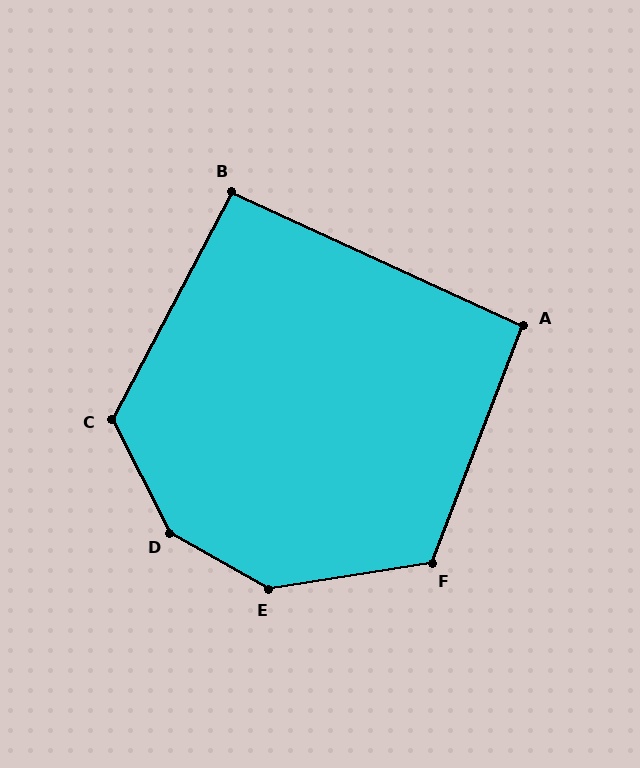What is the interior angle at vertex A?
Approximately 94 degrees (approximately right).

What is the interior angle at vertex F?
Approximately 120 degrees (obtuse).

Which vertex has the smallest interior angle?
B, at approximately 93 degrees.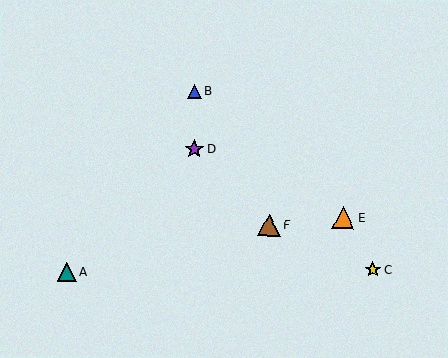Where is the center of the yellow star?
The center of the yellow star is at (373, 269).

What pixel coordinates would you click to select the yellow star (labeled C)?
Click at (373, 269) to select the yellow star C.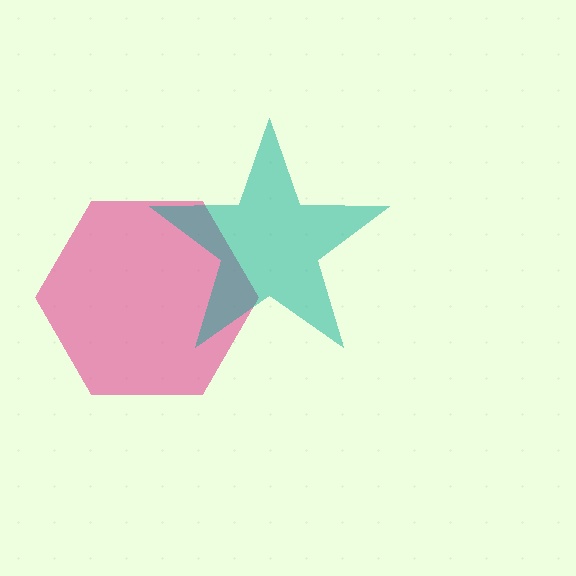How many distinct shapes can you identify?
There are 2 distinct shapes: a pink hexagon, a teal star.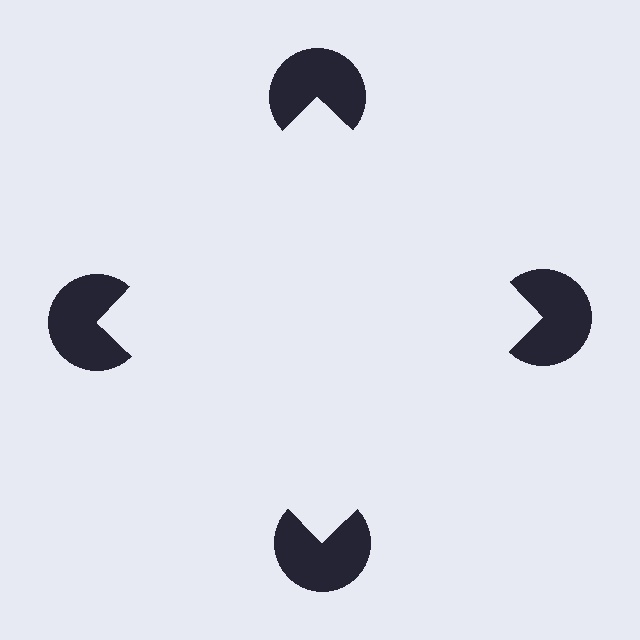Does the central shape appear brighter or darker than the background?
It typically appears slightly brighter than the background, even though no actual brightness change is drawn.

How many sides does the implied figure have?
4 sides.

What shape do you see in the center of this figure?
An illusory square — its edges are inferred from the aligned wedge cuts in the pac-man discs, not physically drawn.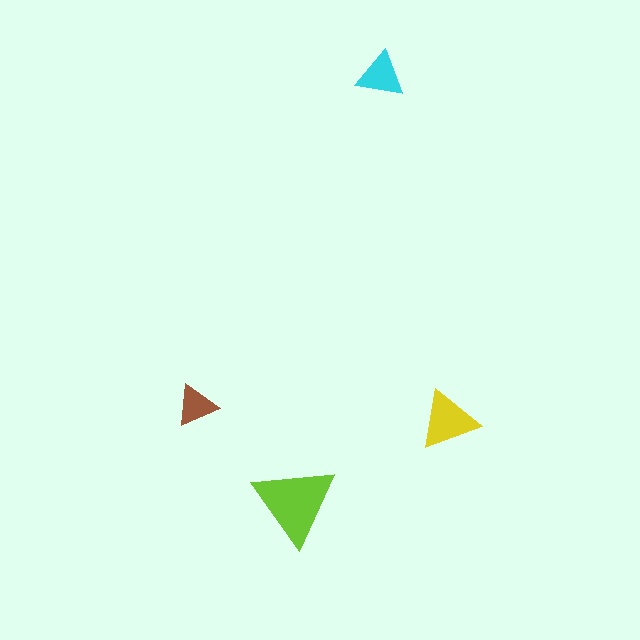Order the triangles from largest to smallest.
the lime one, the yellow one, the cyan one, the brown one.